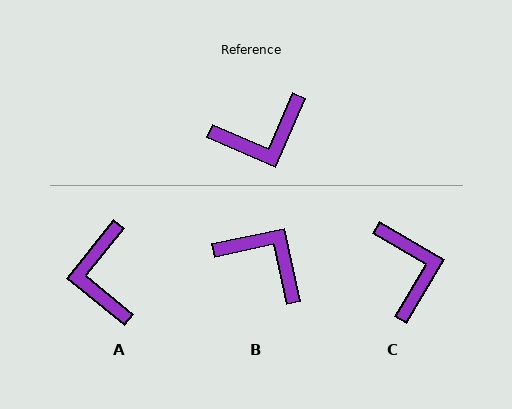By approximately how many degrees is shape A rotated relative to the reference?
Approximately 106 degrees clockwise.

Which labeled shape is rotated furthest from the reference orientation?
B, about 125 degrees away.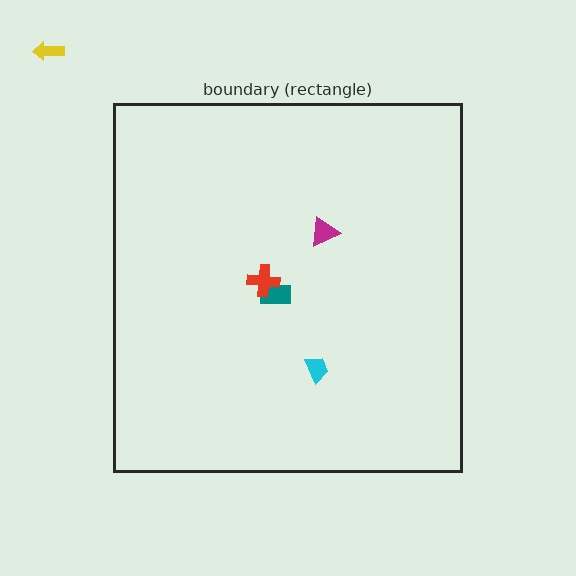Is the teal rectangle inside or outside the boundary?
Inside.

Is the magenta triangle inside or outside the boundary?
Inside.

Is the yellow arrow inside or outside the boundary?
Outside.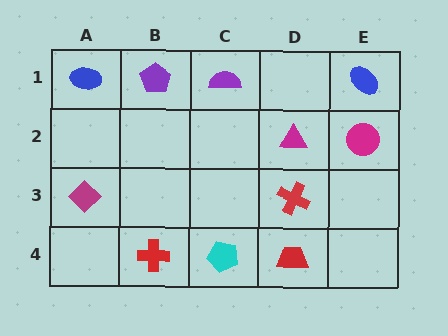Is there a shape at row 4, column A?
No, that cell is empty.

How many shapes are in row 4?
3 shapes.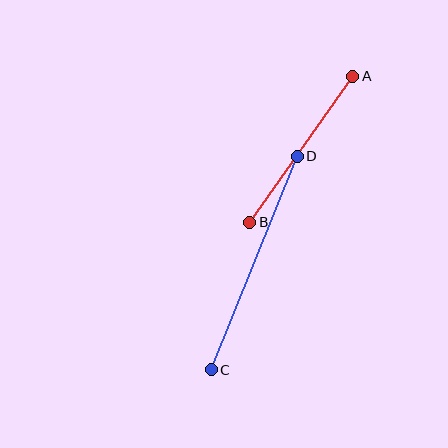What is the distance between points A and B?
The distance is approximately 179 pixels.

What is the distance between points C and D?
The distance is approximately 230 pixels.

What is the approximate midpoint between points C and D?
The midpoint is at approximately (254, 263) pixels.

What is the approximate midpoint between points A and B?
The midpoint is at approximately (301, 149) pixels.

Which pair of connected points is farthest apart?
Points C and D are farthest apart.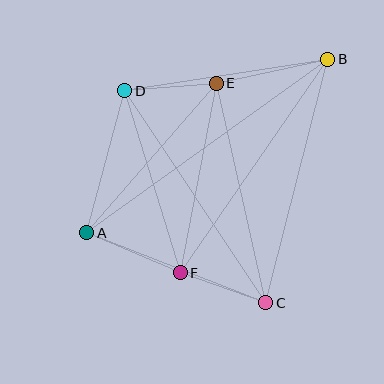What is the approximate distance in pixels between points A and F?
The distance between A and F is approximately 102 pixels.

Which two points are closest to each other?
Points C and F are closest to each other.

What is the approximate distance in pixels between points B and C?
The distance between B and C is approximately 251 pixels.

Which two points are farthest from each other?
Points A and B are farthest from each other.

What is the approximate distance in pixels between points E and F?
The distance between E and F is approximately 193 pixels.